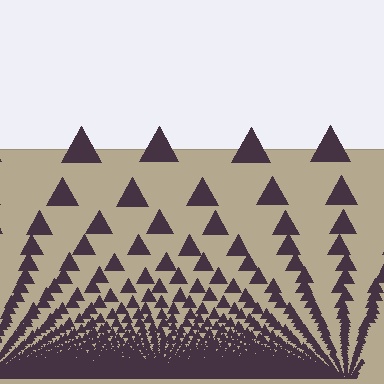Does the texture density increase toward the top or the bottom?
Density increases toward the bottom.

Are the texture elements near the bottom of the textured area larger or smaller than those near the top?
Smaller. The gradient is inverted — elements near the bottom are smaller and denser.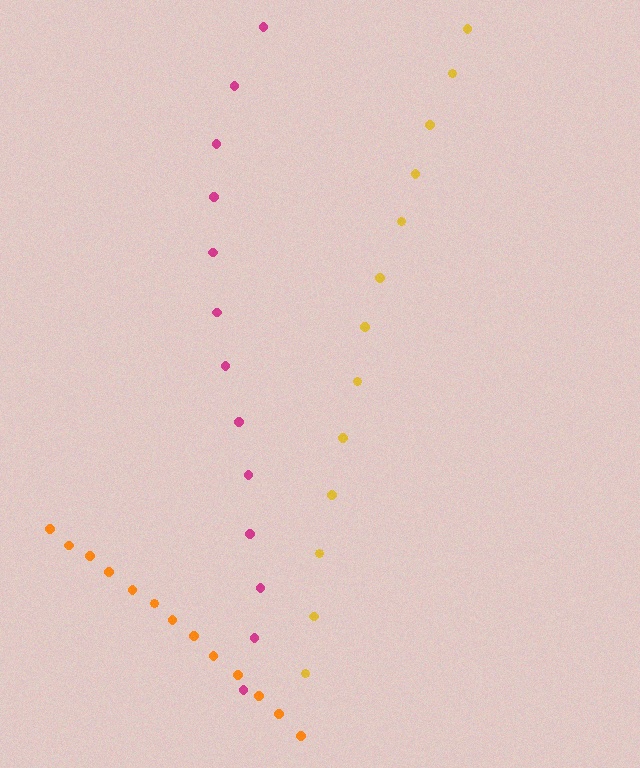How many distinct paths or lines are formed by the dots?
There are 3 distinct paths.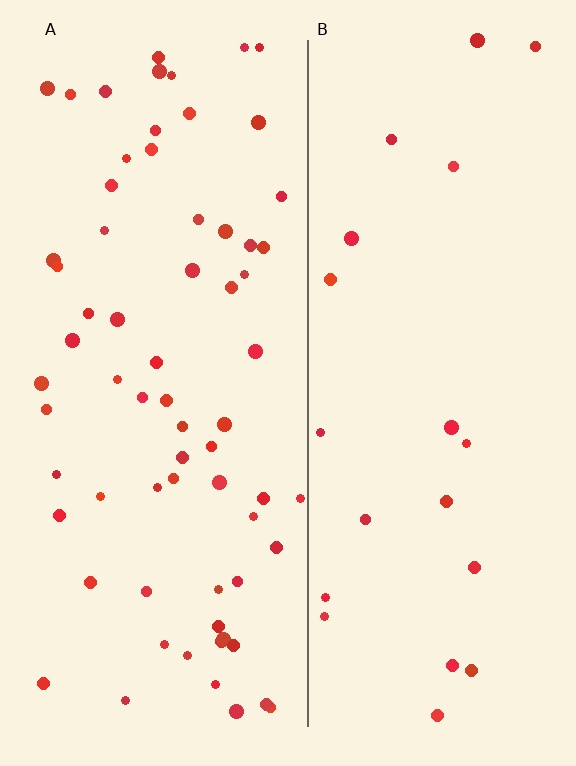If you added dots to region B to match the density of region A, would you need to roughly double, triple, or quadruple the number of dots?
Approximately triple.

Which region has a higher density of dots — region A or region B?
A (the left).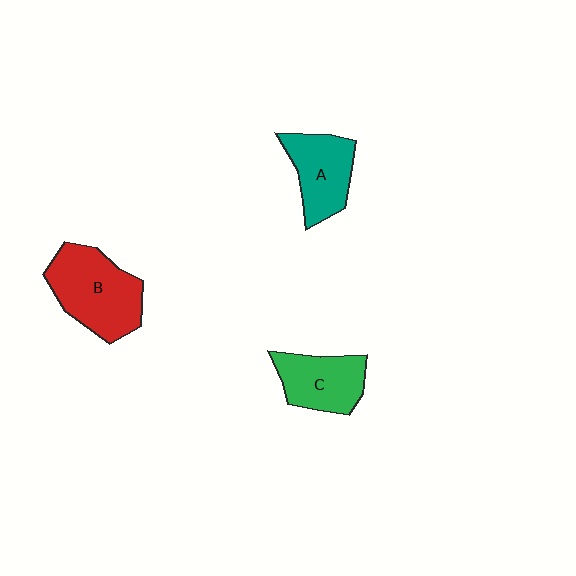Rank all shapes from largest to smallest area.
From largest to smallest: B (red), A (teal), C (green).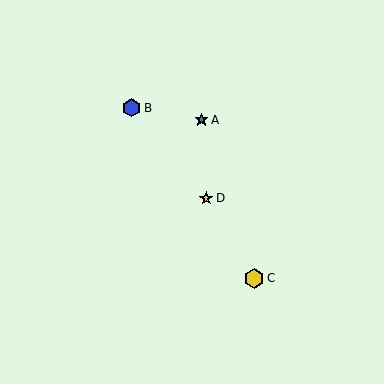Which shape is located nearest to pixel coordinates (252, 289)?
The yellow hexagon (labeled C) at (254, 278) is nearest to that location.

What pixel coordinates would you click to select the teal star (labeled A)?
Click at (202, 120) to select the teal star A.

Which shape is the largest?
The yellow hexagon (labeled C) is the largest.